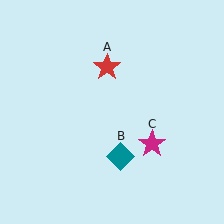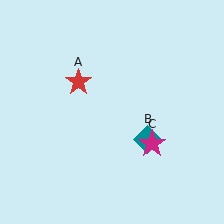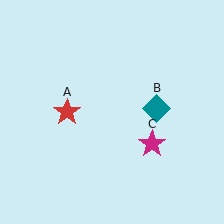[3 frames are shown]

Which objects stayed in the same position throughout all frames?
Magenta star (object C) remained stationary.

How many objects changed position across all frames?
2 objects changed position: red star (object A), teal diamond (object B).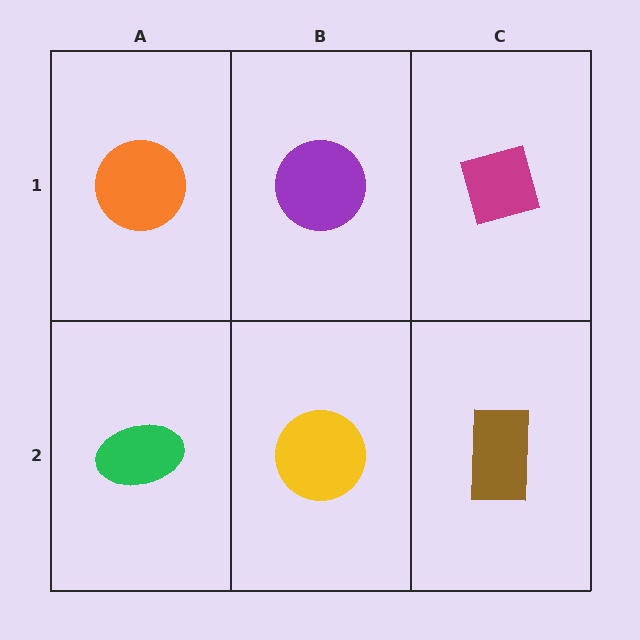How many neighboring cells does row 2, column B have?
3.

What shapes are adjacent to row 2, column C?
A magenta diamond (row 1, column C), a yellow circle (row 2, column B).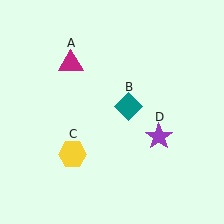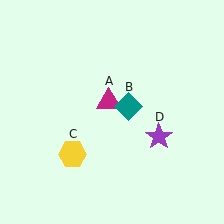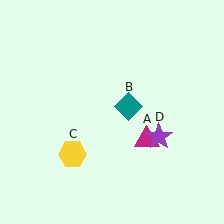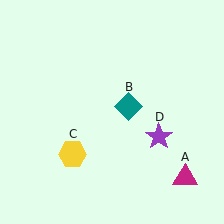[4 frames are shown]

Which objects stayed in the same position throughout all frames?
Teal diamond (object B) and yellow hexagon (object C) and purple star (object D) remained stationary.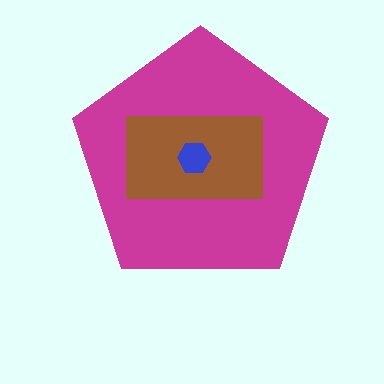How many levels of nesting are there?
3.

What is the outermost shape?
The magenta pentagon.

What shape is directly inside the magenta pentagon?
The brown rectangle.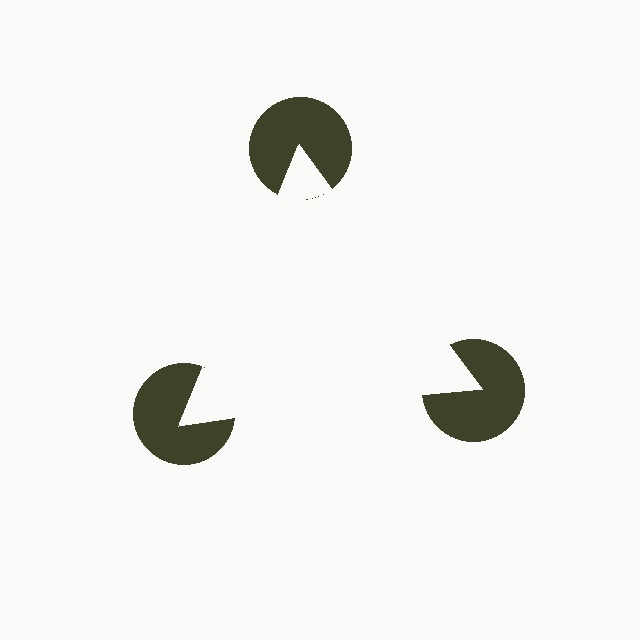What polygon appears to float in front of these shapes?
An illusory triangle — its edges are inferred from the aligned wedge cuts in the pac-man discs, not physically drawn.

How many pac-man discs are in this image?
There are 3 — one at each vertex of the illusory triangle.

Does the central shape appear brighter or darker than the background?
It typically appears slightly brighter than the background, even though no actual brightness change is drawn.